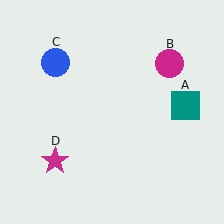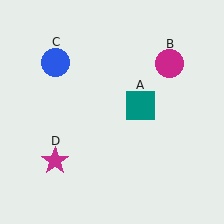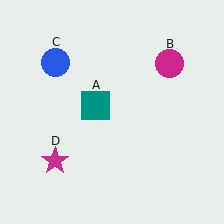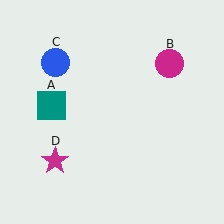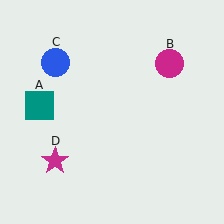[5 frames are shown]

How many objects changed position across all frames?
1 object changed position: teal square (object A).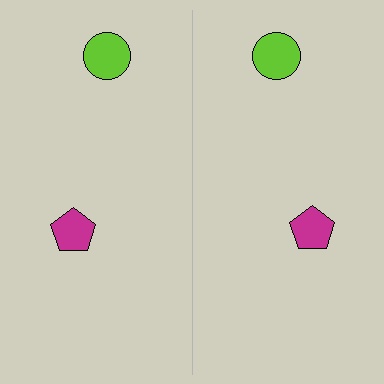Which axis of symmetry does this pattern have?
The pattern has a vertical axis of symmetry running through the center of the image.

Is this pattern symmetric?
Yes, this pattern has bilateral (reflection) symmetry.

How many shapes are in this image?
There are 4 shapes in this image.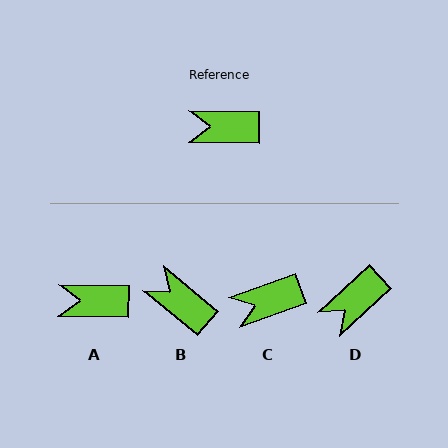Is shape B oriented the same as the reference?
No, it is off by about 39 degrees.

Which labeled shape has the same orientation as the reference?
A.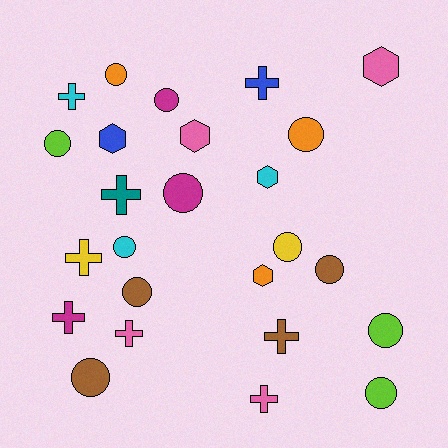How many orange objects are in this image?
There are 3 orange objects.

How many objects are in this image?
There are 25 objects.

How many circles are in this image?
There are 12 circles.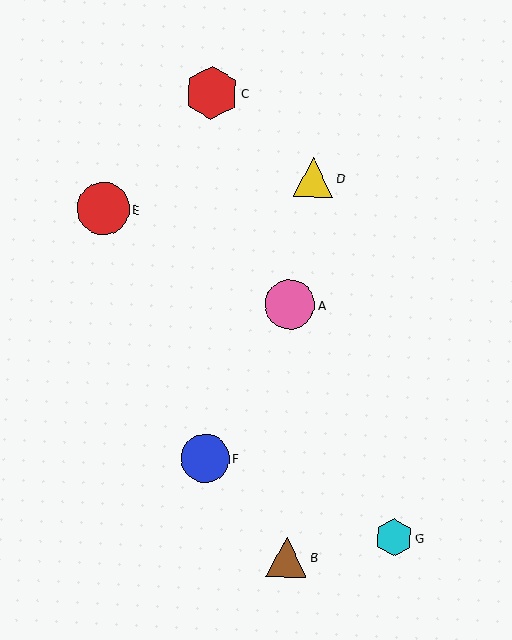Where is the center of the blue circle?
The center of the blue circle is at (205, 458).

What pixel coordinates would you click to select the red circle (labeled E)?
Click at (103, 209) to select the red circle E.